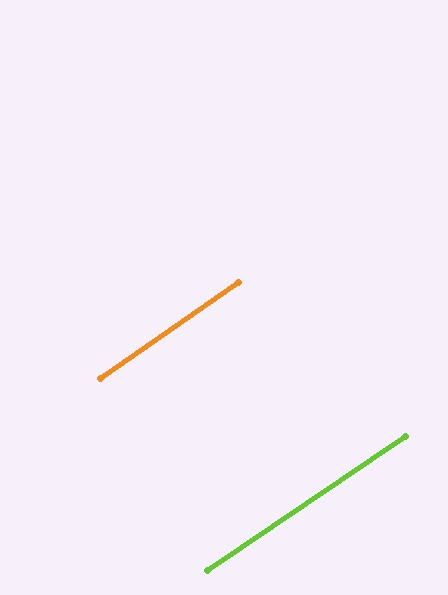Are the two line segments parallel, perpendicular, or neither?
Parallel — their directions differ by only 0.5°.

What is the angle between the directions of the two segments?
Approximately 0 degrees.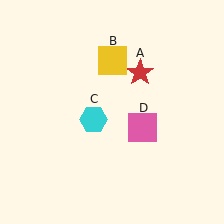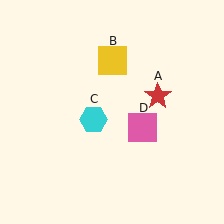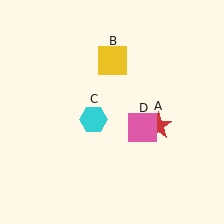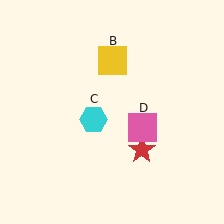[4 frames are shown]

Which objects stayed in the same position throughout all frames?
Yellow square (object B) and cyan hexagon (object C) and pink square (object D) remained stationary.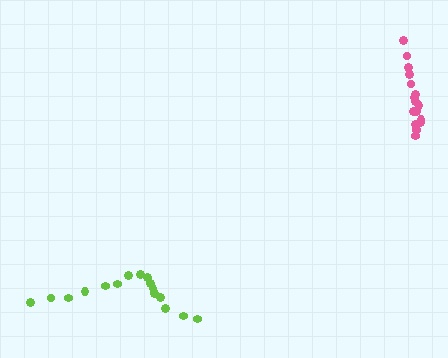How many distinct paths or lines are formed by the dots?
There are 2 distinct paths.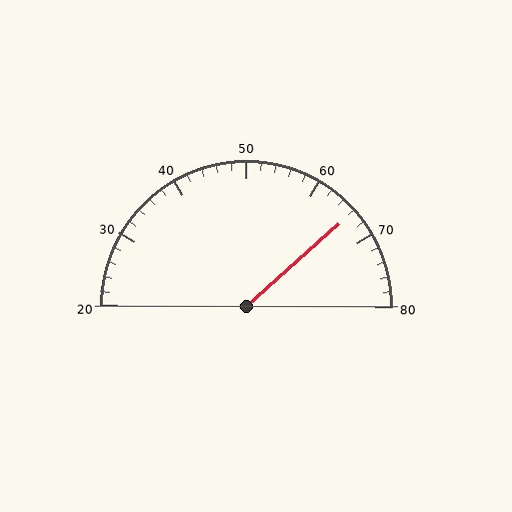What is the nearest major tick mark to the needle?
The nearest major tick mark is 70.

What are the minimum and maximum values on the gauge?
The gauge ranges from 20 to 80.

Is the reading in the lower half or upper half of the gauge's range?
The reading is in the upper half of the range (20 to 80).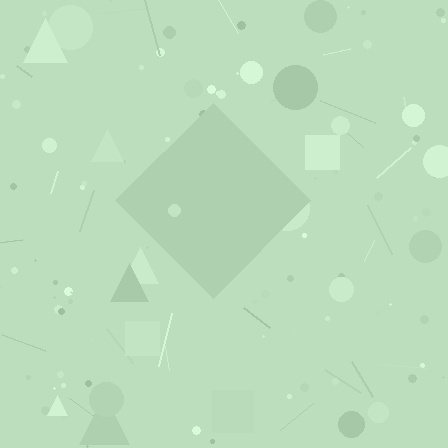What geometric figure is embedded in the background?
A diamond is embedded in the background.